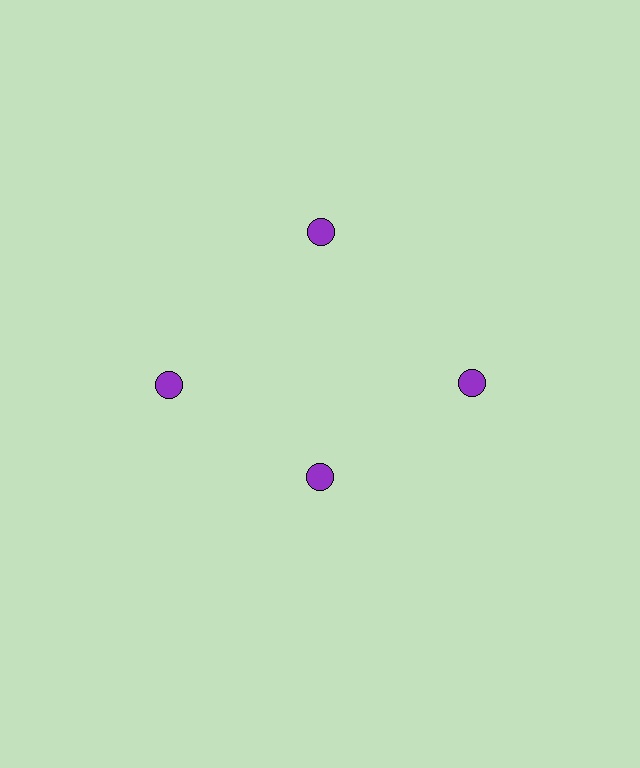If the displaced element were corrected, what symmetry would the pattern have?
It would have 4-fold rotational symmetry — the pattern would map onto itself every 90 degrees.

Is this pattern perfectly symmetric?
No. The 4 purple circles are arranged in a ring, but one element near the 6 o'clock position is pulled inward toward the center, breaking the 4-fold rotational symmetry.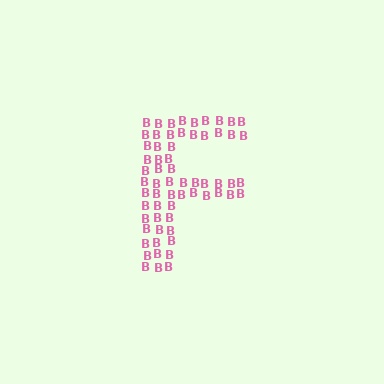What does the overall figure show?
The overall figure shows the letter F.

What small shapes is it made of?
It is made of small letter B's.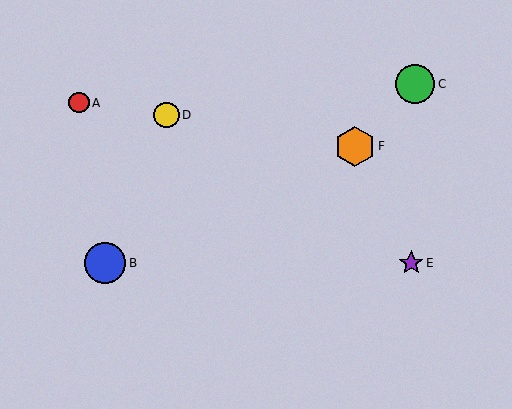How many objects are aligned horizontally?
2 objects (B, E) are aligned horizontally.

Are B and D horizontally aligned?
No, B is at y≈263 and D is at y≈115.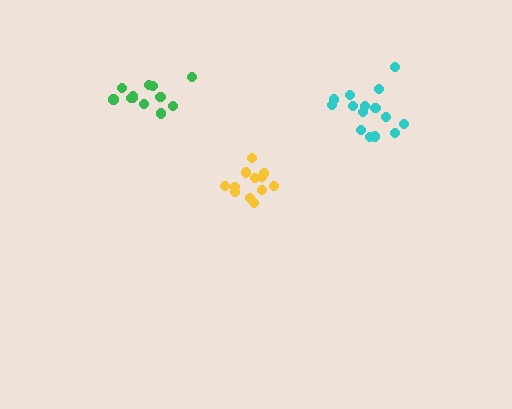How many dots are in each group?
Group 1: 12 dots, Group 2: 15 dots, Group 3: 12 dots (39 total).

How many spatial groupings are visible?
There are 3 spatial groupings.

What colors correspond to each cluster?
The clusters are colored: yellow, cyan, green.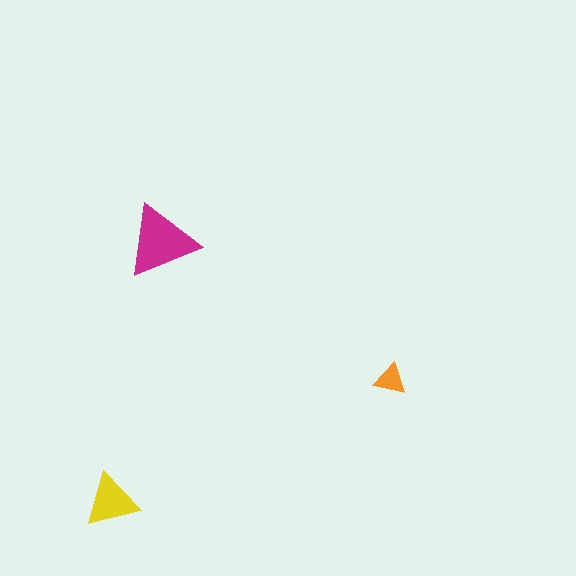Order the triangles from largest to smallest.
the magenta one, the yellow one, the orange one.